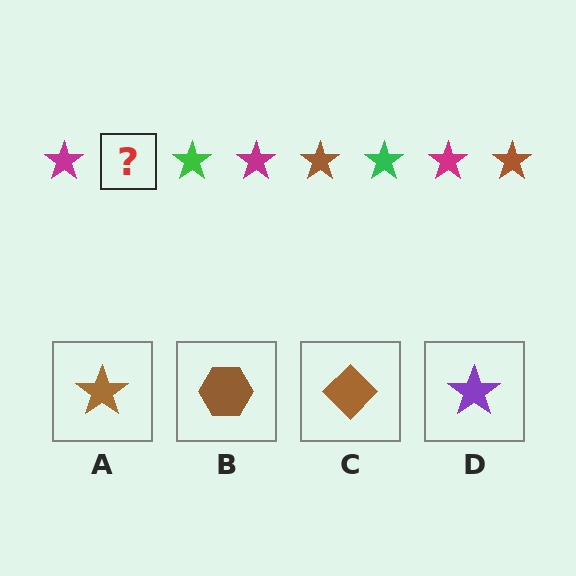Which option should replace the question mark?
Option A.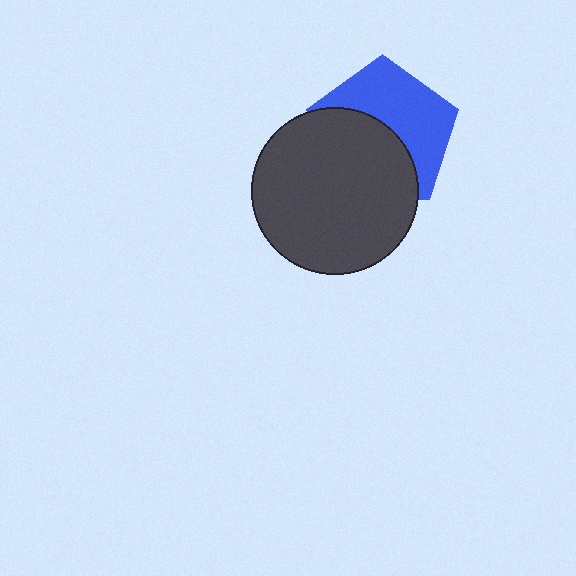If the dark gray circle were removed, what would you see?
You would see the complete blue pentagon.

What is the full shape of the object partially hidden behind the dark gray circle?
The partially hidden object is a blue pentagon.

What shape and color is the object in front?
The object in front is a dark gray circle.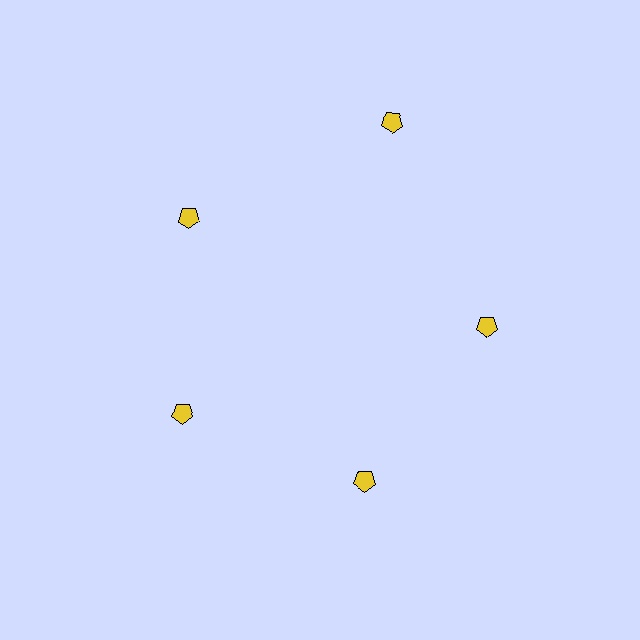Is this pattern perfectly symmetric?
No. The 5 yellow pentagons are arranged in a ring, but one element near the 1 o'clock position is pushed outward from the center, breaking the 5-fold rotational symmetry.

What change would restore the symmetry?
The symmetry would be restored by moving it inward, back onto the ring so that all 5 pentagons sit at equal angles and equal distance from the center.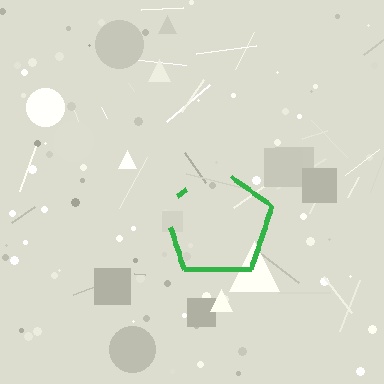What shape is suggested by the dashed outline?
The dashed outline suggests a pentagon.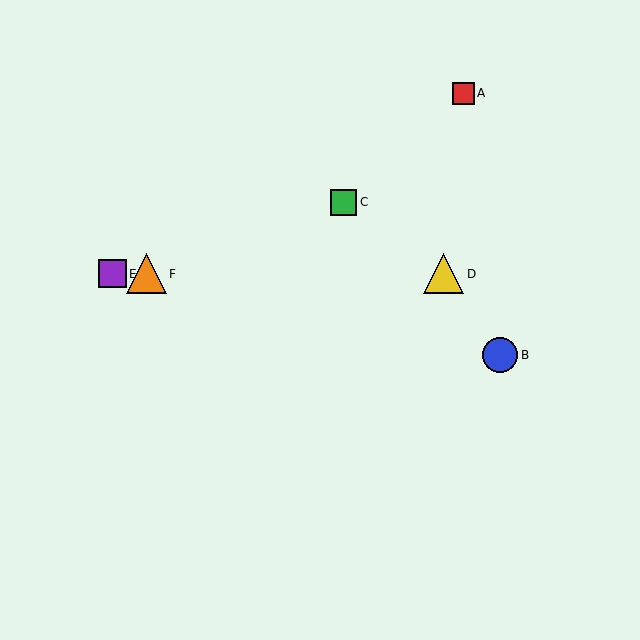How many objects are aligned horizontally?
3 objects (D, E, F) are aligned horizontally.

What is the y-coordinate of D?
Object D is at y≈274.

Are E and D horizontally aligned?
Yes, both are at y≈274.